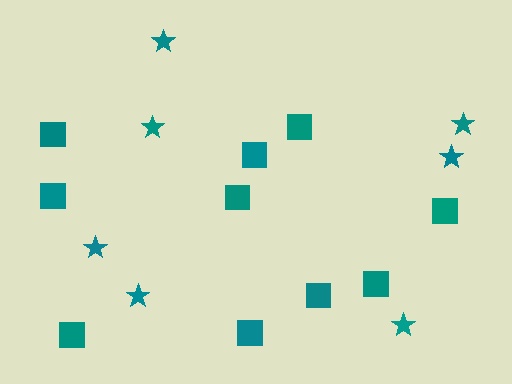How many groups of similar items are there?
There are 2 groups: one group of squares (10) and one group of stars (7).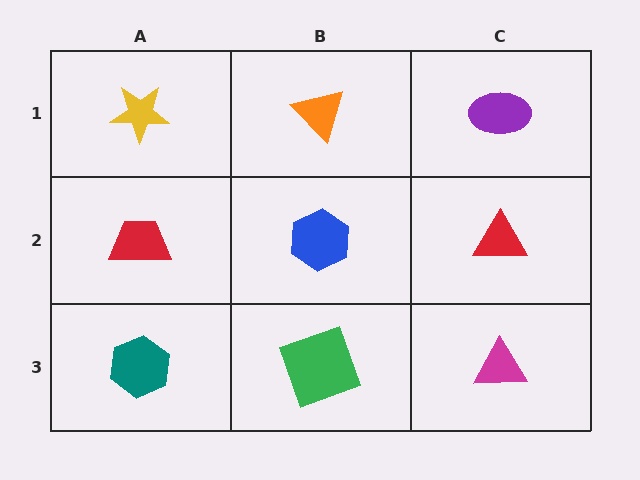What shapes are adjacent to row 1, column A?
A red trapezoid (row 2, column A), an orange triangle (row 1, column B).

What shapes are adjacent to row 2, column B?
An orange triangle (row 1, column B), a green square (row 3, column B), a red trapezoid (row 2, column A), a red triangle (row 2, column C).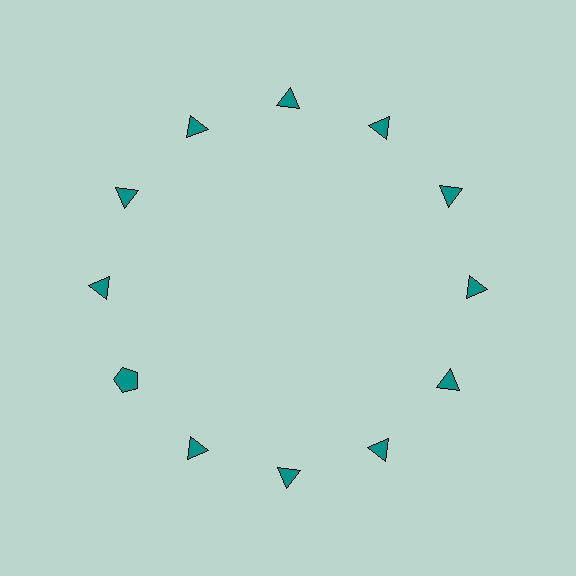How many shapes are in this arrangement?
There are 12 shapes arranged in a ring pattern.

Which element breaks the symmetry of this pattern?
The teal pentagon at roughly the 8 o'clock position breaks the symmetry. All other shapes are teal triangles.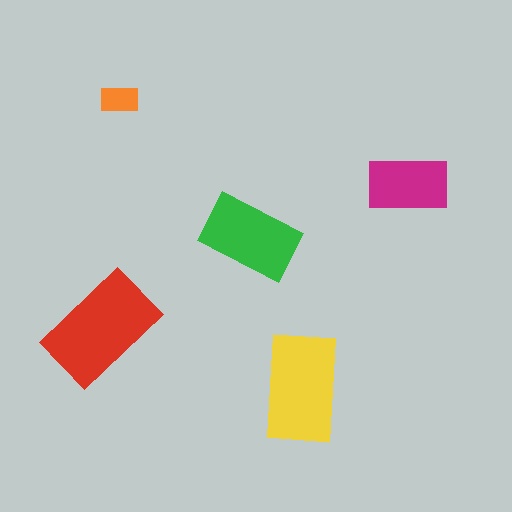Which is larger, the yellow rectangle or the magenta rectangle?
The yellow one.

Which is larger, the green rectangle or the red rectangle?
The red one.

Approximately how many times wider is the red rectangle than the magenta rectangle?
About 1.5 times wider.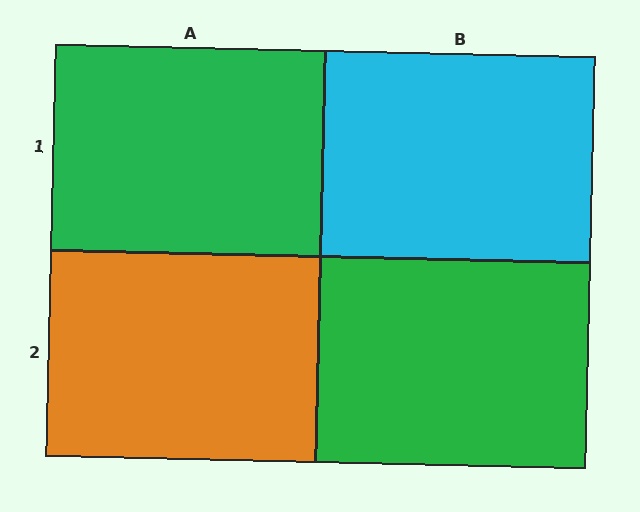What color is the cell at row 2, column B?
Green.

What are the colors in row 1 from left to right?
Green, cyan.